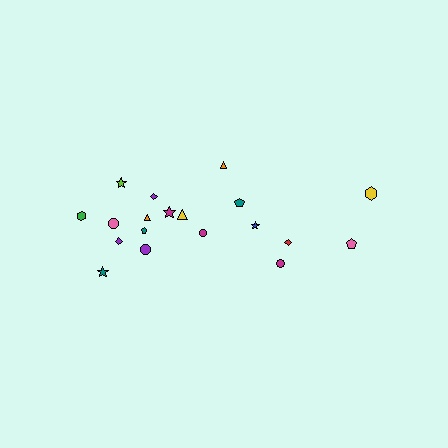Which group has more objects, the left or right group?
The left group.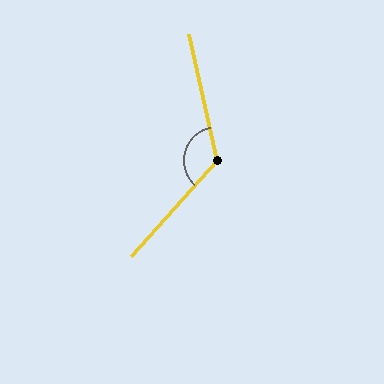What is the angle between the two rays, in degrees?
Approximately 126 degrees.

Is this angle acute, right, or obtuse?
It is obtuse.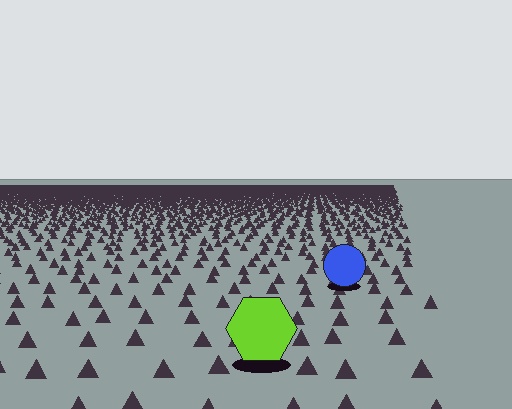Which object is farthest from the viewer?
The blue circle is farthest from the viewer. It appears smaller and the ground texture around it is denser.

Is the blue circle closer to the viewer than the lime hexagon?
No. The lime hexagon is closer — you can tell from the texture gradient: the ground texture is coarser near it.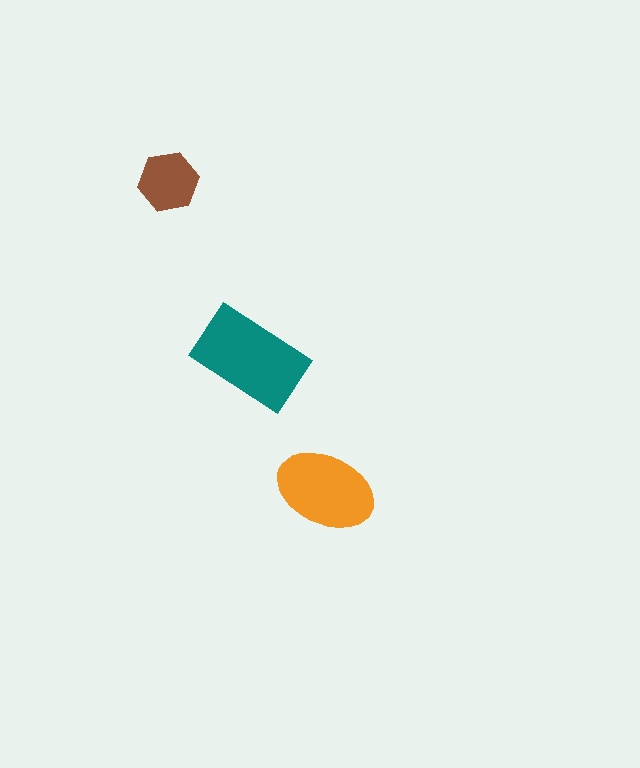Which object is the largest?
The teal rectangle.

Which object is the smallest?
The brown hexagon.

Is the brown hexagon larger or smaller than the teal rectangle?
Smaller.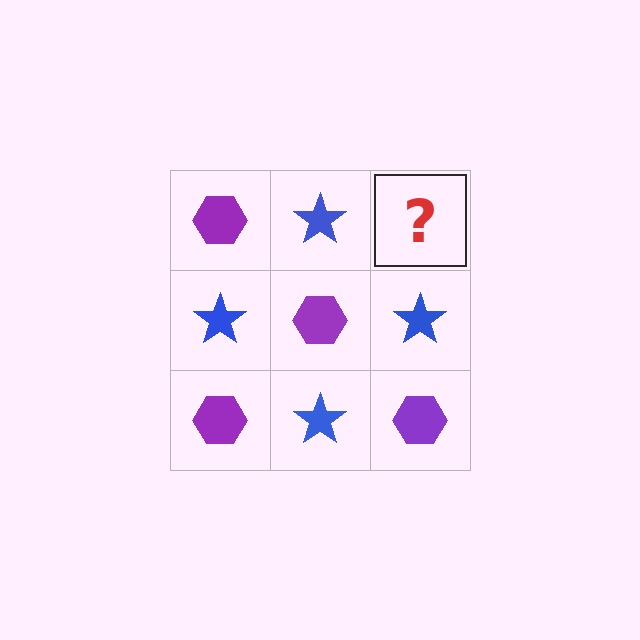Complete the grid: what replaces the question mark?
The question mark should be replaced with a purple hexagon.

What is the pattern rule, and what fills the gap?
The rule is that it alternates purple hexagon and blue star in a checkerboard pattern. The gap should be filled with a purple hexagon.